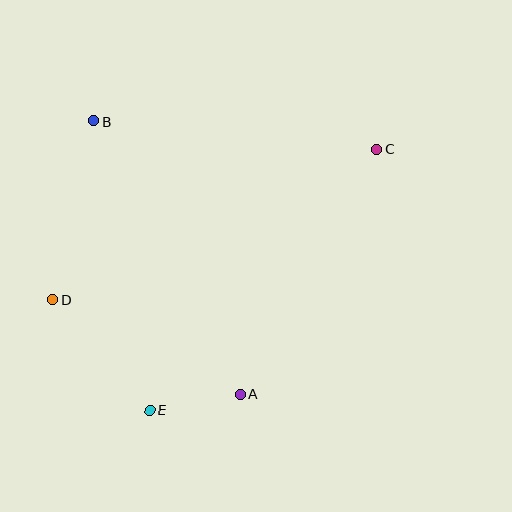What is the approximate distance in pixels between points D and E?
The distance between D and E is approximately 147 pixels.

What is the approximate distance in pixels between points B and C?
The distance between B and C is approximately 284 pixels.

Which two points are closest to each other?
Points A and E are closest to each other.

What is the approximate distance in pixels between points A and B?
The distance between A and B is approximately 310 pixels.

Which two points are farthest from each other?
Points C and D are farthest from each other.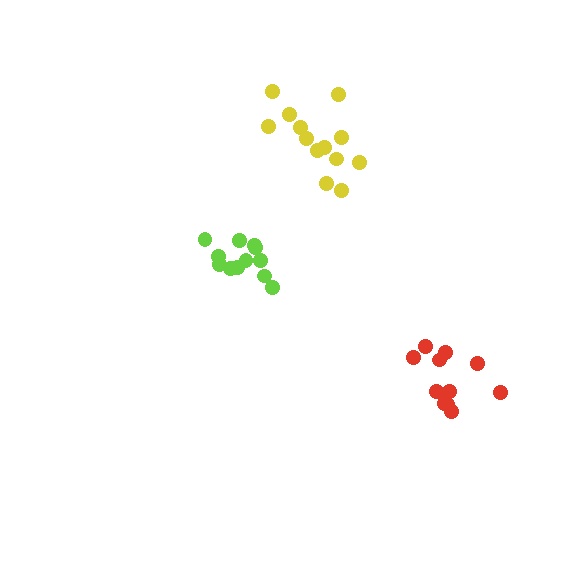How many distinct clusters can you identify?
There are 3 distinct clusters.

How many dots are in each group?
Group 1: 12 dots, Group 2: 11 dots, Group 3: 13 dots (36 total).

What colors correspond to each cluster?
The clusters are colored: lime, red, yellow.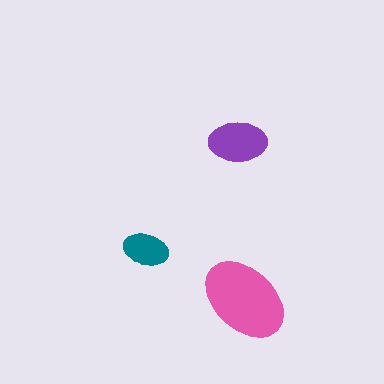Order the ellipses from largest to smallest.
the pink one, the purple one, the teal one.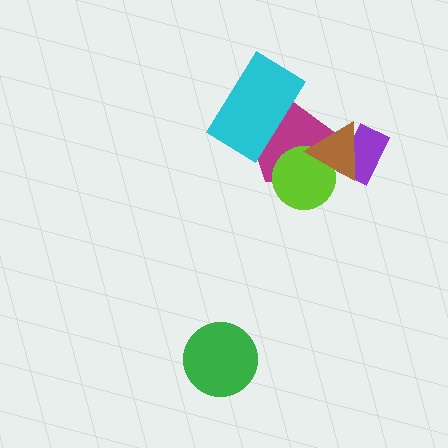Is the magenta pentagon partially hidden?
Yes, it is partially covered by another shape.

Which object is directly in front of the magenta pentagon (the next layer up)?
The lime circle is directly in front of the magenta pentagon.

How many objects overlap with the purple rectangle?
1 object overlaps with the purple rectangle.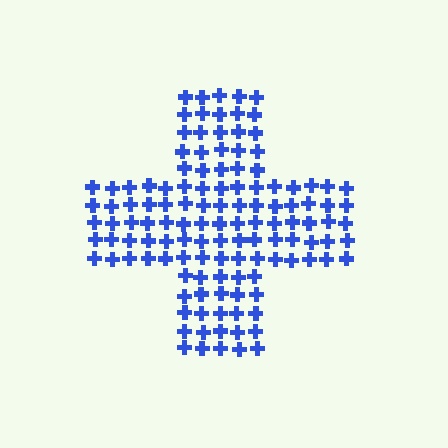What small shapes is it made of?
It is made of small crosses.